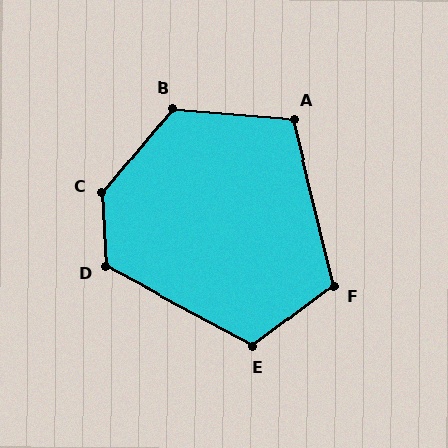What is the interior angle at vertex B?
Approximately 125 degrees (obtuse).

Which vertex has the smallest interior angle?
A, at approximately 108 degrees.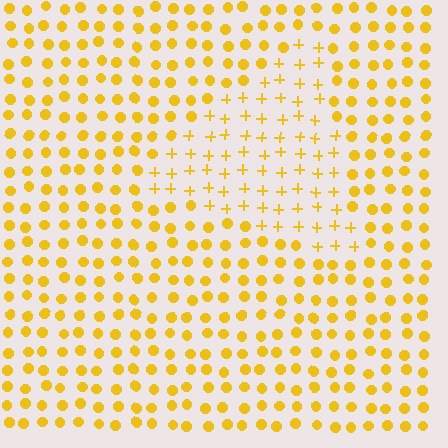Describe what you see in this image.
The image is filled with small yellow elements arranged in a uniform grid. A triangle-shaped region contains plus signs, while the surrounding area contains circles. The boundary is defined purely by the change in element shape.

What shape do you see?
I see a triangle.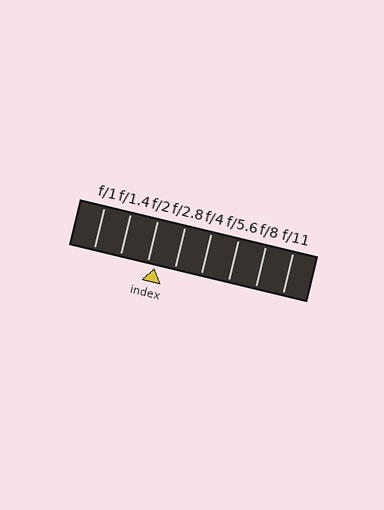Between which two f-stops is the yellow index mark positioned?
The index mark is between f/2 and f/2.8.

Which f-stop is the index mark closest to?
The index mark is closest to f/2.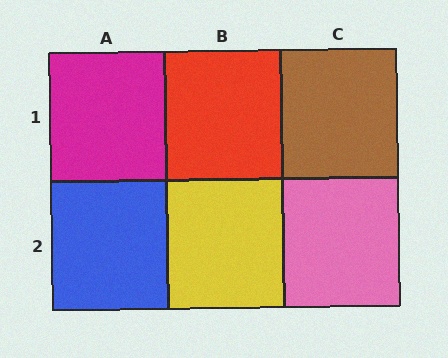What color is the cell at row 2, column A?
Blue.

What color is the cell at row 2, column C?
Pink.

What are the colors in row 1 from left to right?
Magenta, red, brown.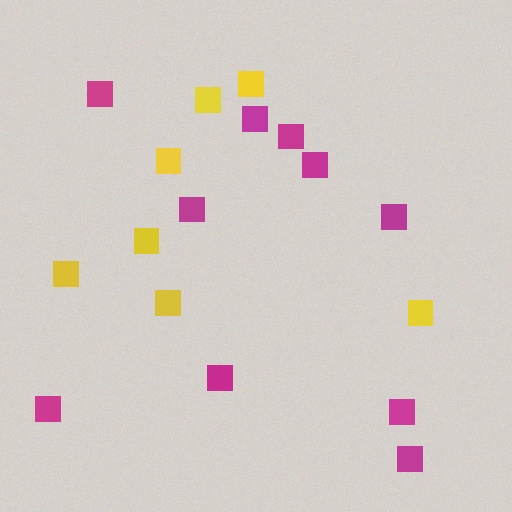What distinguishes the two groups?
There are 2 groups: one group of yellow squares (7) and one group of magenta squares (10).